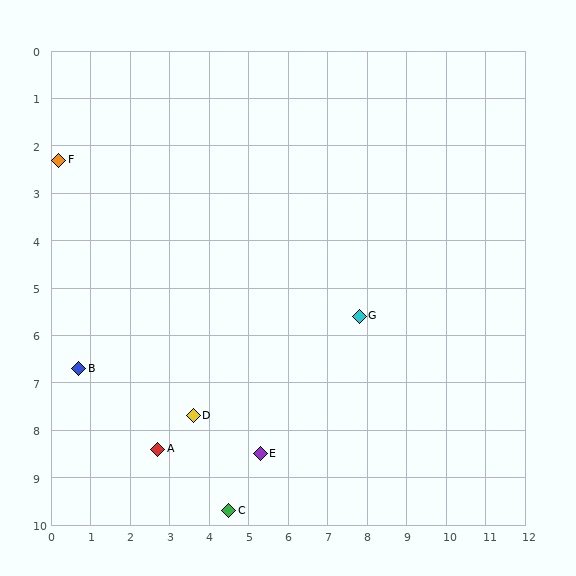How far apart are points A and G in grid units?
Points A and G are about 5.8 grid units apart.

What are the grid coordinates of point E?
Point E is at approximately (5.3, 8.5).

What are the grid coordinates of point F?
Point F is at approximately (0.2, 2.3).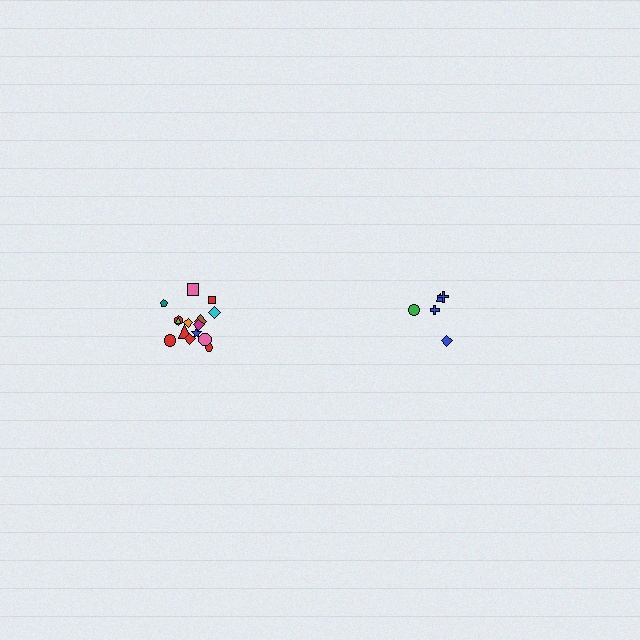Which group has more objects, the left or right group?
The left group.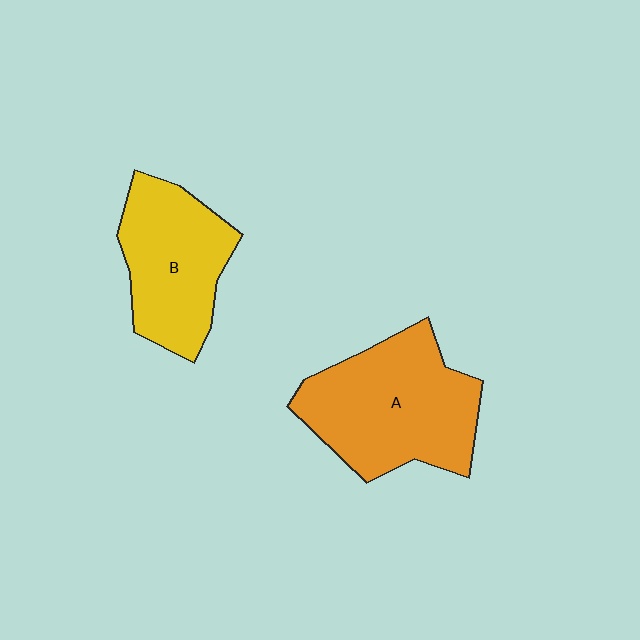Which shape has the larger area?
Shape A (orange).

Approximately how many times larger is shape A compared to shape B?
Approximately 1.3 times.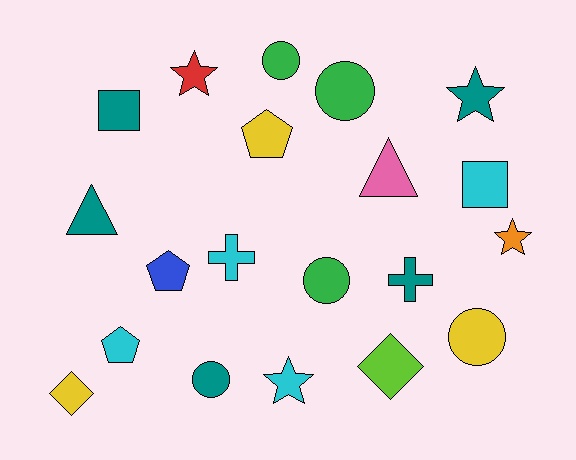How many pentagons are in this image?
There are 3 pentagons.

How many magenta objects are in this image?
There are no magenta objects.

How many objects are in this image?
There are 20 objects.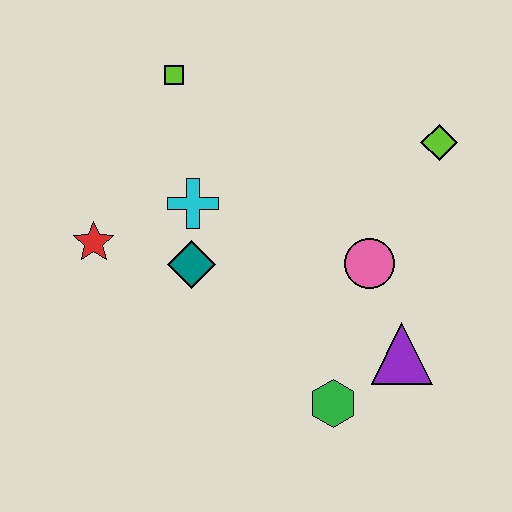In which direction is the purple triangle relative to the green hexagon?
The purple triangle is to the right of the green hexagon.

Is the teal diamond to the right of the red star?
Yes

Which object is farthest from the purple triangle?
The lime square is farthest from the purple triangle.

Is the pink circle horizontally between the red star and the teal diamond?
No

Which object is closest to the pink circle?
The purple triangle is closest to the pink circle.